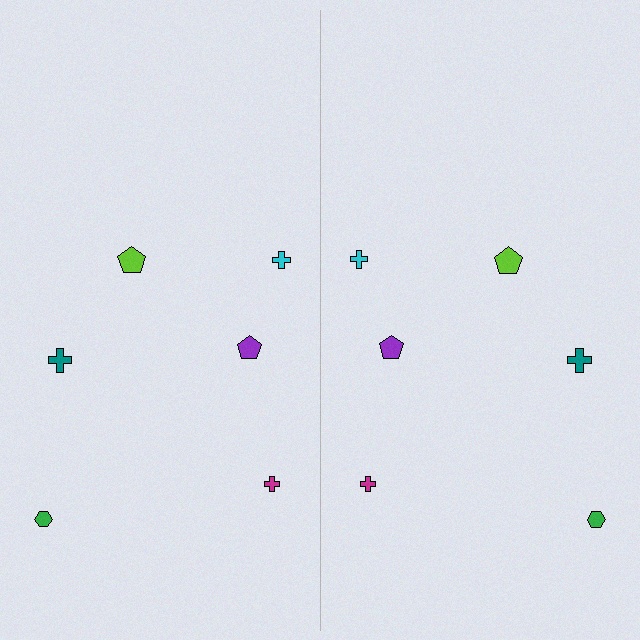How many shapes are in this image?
There are 12 shapes in this image.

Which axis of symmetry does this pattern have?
The pattern has a vertical axis of symmetry running through the center of the image.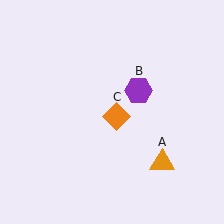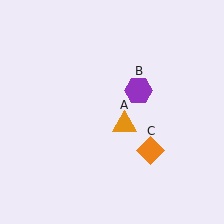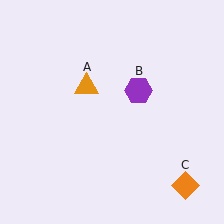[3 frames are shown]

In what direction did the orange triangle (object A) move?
The orange triangle (object A) moved up and to the left.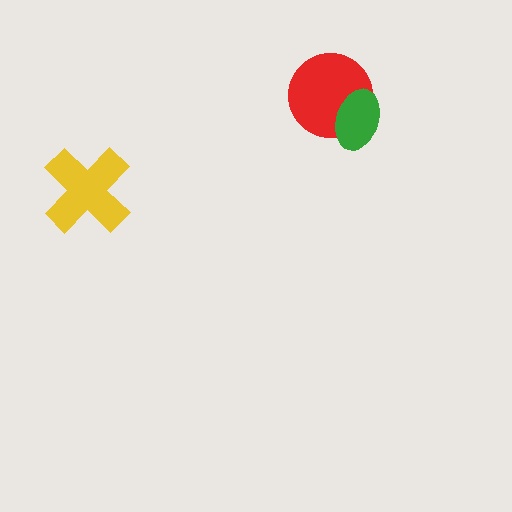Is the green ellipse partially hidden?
No, no other shape covers it.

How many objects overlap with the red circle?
1 object overlaps with the red circle.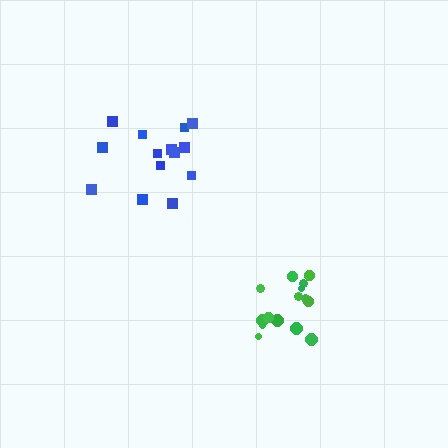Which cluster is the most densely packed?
Green.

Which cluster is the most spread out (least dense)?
Blue.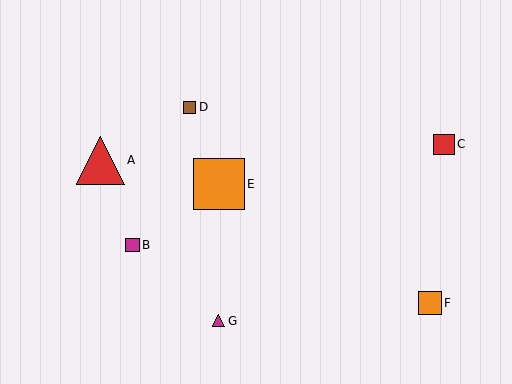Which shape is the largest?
The orange square (labeled E) is the largest.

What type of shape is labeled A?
Shape A is a red triangle.